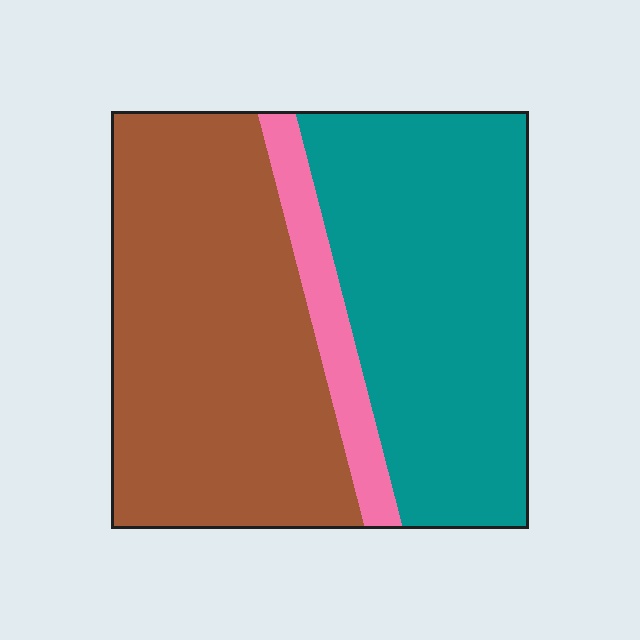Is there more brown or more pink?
Brown.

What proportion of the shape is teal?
Teal covers about 45% of the shape.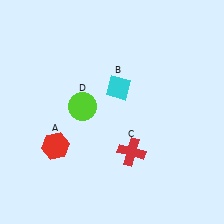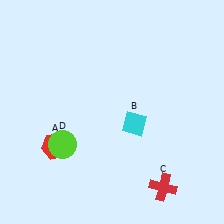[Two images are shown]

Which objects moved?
The objects that moved are: the cyan diamond (B), the red cross (C), the lime circle (D).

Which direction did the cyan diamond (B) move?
The cyan diamond (B) moved down.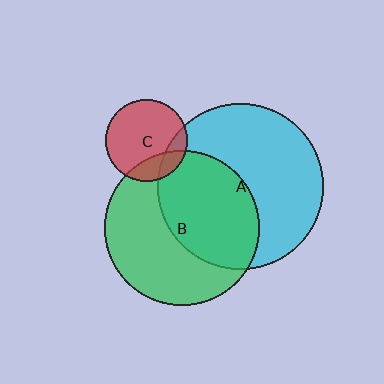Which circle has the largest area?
Circle A (cyan).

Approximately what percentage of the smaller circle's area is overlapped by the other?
Approximately 15%.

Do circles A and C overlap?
Yes.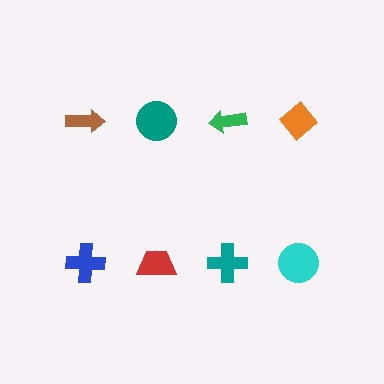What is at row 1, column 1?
A brown arrow.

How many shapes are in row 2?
4 shapes.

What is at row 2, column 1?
A blue cross.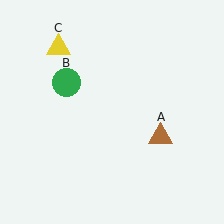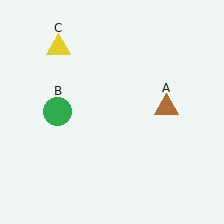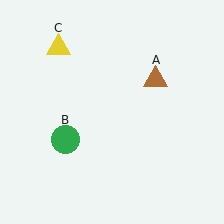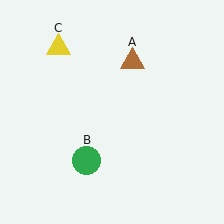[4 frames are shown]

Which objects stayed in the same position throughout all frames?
Yellow triangle (object C) remained stationary.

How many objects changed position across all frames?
2 objects changed position: brown triangle (object A), green circle (object B).